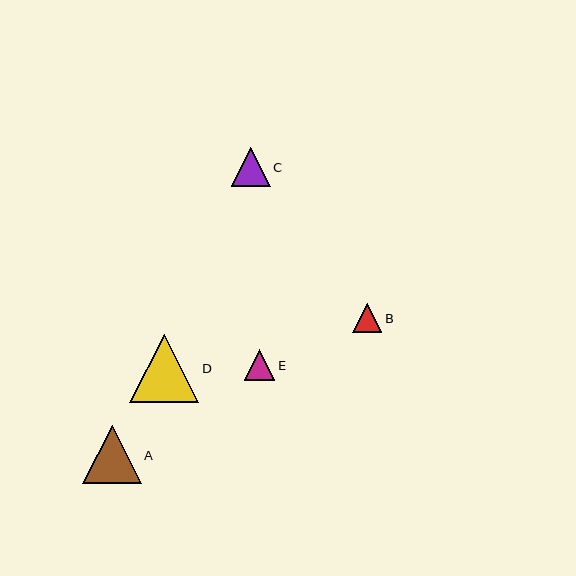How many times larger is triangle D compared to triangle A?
Triangle D is approximately 1.2 times the size of triangle A.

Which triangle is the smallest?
Triangle B is the smallest with a size of approximately 30 pixels.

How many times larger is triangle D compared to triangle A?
Triangle D is approximately 1.2 times the size of triangle A.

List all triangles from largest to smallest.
From largest to smallest: D, A, C, E, B.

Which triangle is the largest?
Triangle D is the largest with a size of approximately 69 pixels.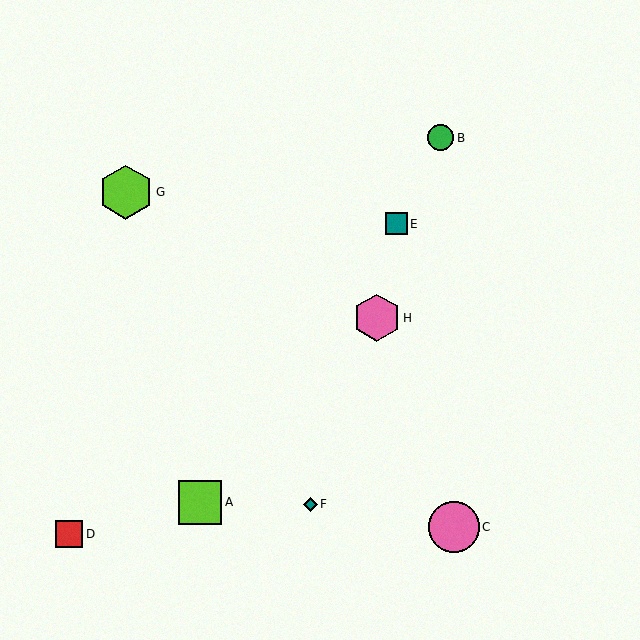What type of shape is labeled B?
Shape B is a green circle.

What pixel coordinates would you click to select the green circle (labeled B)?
Click at (441, 138) to select the green circle B.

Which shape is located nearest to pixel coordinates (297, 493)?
The teal diamond (labeled F) at (311, 504) is nearest to that location.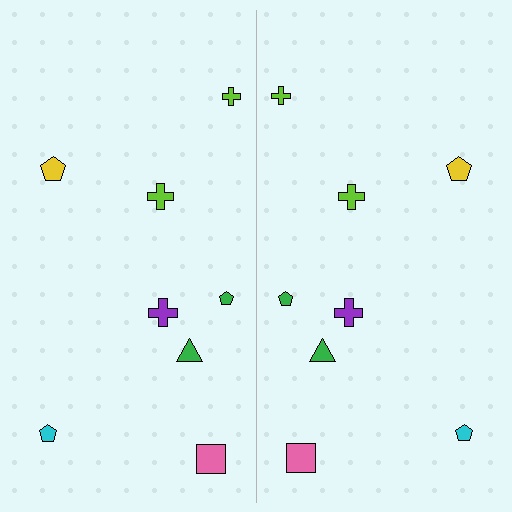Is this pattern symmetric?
Yes, this pattern has bilateral (reflection) symmetry.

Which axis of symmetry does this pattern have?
The pattern has a vertical axis of symmetry running through the center of the image.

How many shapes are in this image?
There are 16 shapes in this image.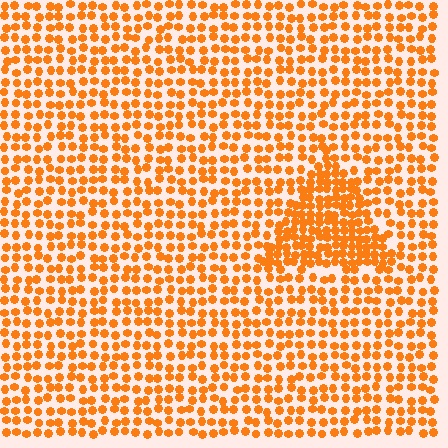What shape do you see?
I see a triangle.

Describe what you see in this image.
The image contains small orange elements arranged at two different densities. A triangle-shaped region is visible where the elements are more densely packed than the surrounding area.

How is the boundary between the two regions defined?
The boundary is defined by a change in element density (approximately 1.8x ratio). All elements are the same color, size, and shape.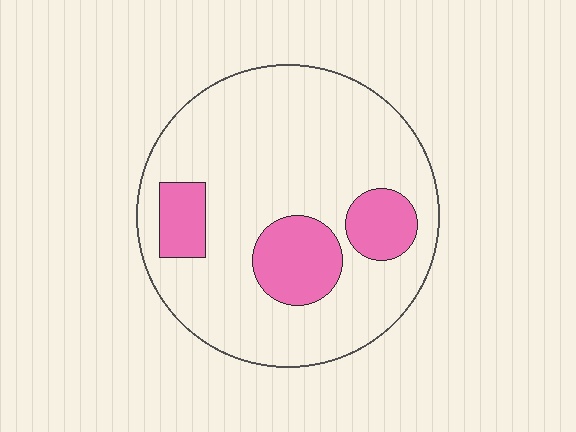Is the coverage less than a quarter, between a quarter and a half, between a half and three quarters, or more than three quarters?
Less than a quarter.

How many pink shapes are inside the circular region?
3.